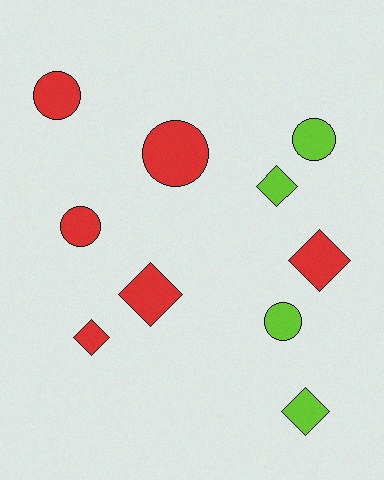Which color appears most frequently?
Red, with 6 objects.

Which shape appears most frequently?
Diamond, with 5 objects.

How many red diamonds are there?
There are 3 red diamonds.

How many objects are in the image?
There are 10 objects.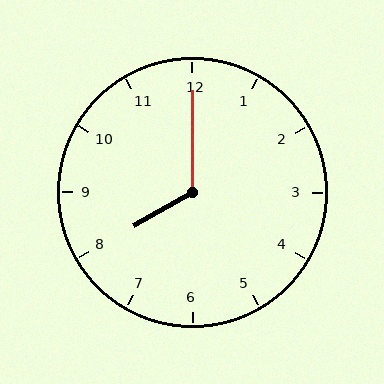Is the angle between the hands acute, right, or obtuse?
It is obtuse.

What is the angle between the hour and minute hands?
Approximately 120 degrees.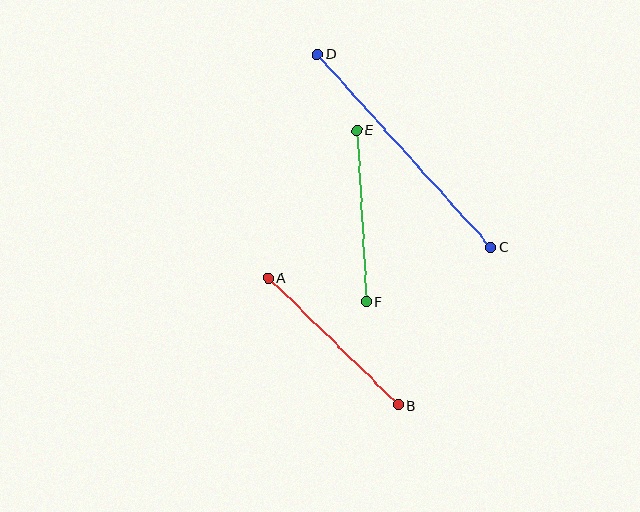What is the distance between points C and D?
The distance is approximately 260 pixels.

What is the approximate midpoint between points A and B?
The midpoint is at approximately (333, 341) pixels.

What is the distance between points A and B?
The distance is approximately 182 pixels.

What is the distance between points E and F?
The distance is approximately 171 pixels.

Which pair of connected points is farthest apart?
Points C and D are farthest apart.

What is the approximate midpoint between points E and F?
The midpoint is at approximately (361, 216) pixels.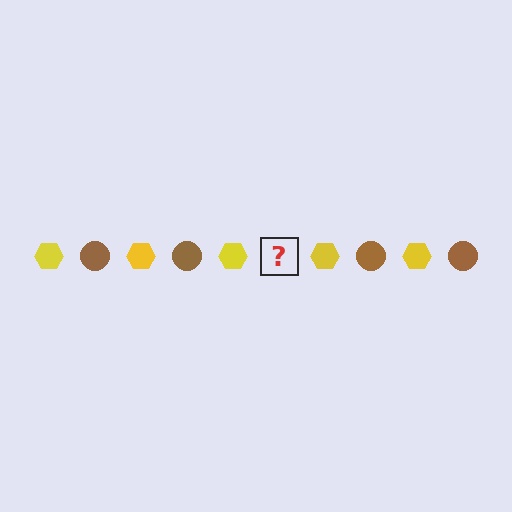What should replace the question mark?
The question mark should be replaced with a brown circle.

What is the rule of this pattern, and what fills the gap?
The rule is that the pattern alternates between yellow hexagon and brown circle. The gap should be filled with a brown circle.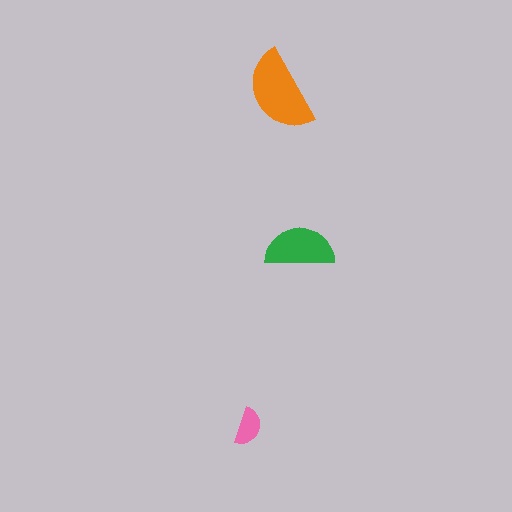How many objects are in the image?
There are 3 objects in the image.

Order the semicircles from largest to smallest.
the orange one, the green one, the pink one.